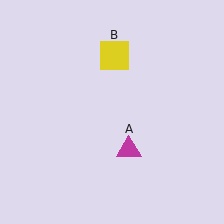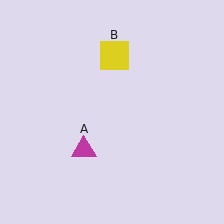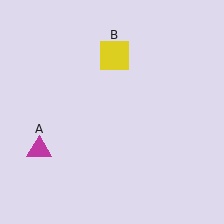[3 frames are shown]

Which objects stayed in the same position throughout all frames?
Yellow square (object B) remained stationary.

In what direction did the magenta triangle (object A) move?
The magenta triangle (object A) moved left.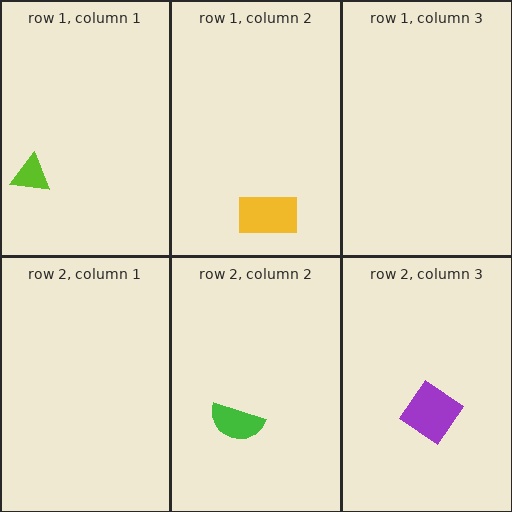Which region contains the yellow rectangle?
The row 1, column 2 region.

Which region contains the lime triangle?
The row 1, column 1 region.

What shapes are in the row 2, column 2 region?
The green semicircle.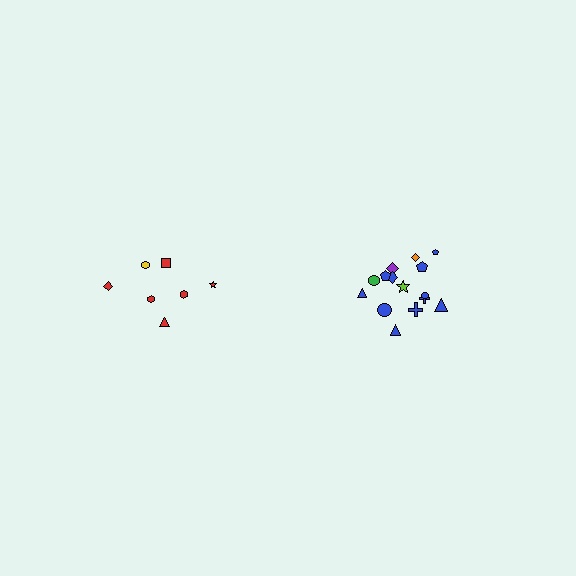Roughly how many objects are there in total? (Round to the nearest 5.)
Roughly 20 objects in total.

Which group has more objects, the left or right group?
The right group.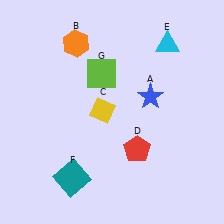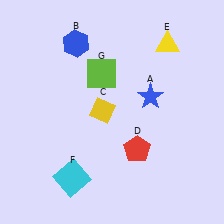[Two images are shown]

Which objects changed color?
B changed from orange to blue. E changed from cyan to yellow. F changed from teal to cyan.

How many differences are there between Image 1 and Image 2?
There are 3 differences between the two images.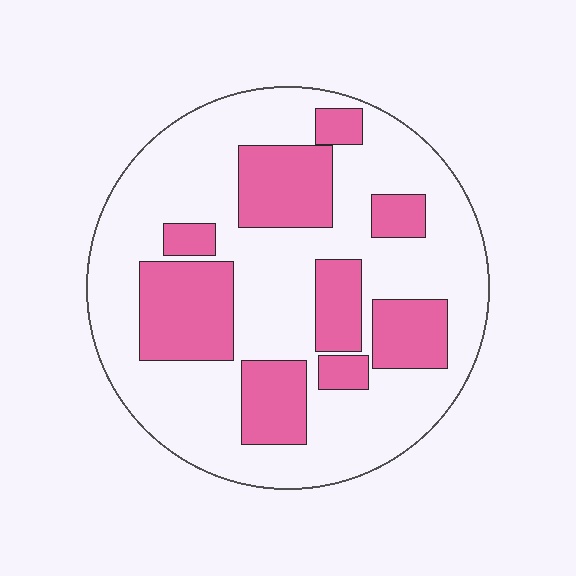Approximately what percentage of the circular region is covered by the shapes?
Approximately 30%.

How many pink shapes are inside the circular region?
9.